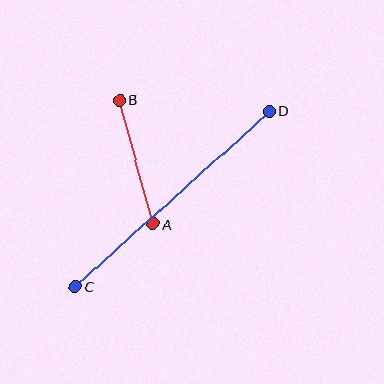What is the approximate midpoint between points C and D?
The midpoint is at approximately (172, 199) pixels.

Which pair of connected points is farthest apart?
Points C and D are farthest apart.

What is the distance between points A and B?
The distance is approximately 129 pixels.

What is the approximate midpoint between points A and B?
The midpoint is at approximately (136, 162) pixels.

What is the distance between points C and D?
The distance is approximately 262 pixels.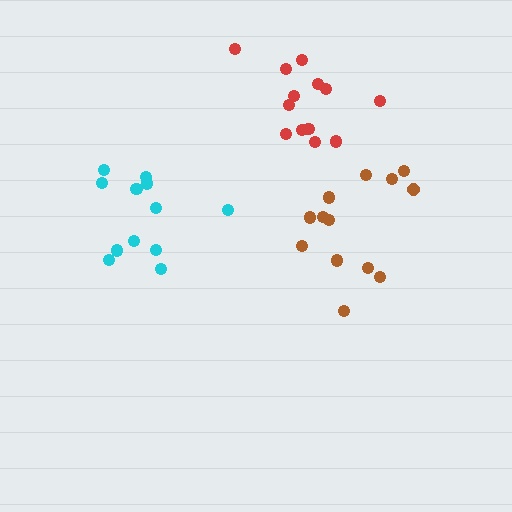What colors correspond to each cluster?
The clusters are colored: brown, red, cyan.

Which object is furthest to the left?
The cyan cluster is leftmost.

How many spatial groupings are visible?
There are 3 spatial groupings.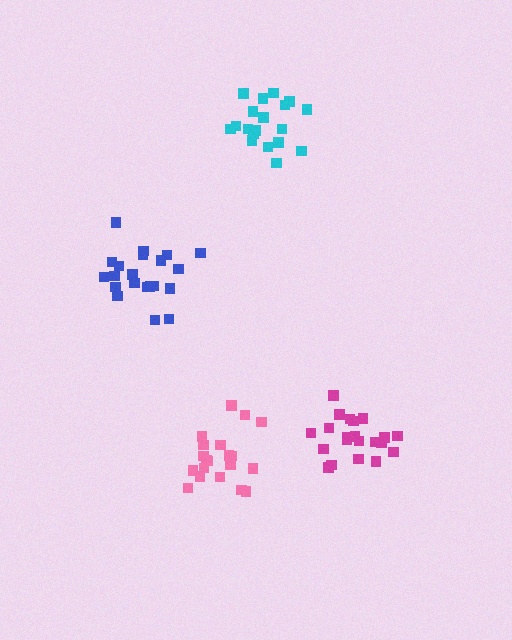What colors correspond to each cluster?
The clusters are colored: pink, magenta, cyan, blue.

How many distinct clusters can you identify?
There are 4 distinct clusters.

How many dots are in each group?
Group 1: 20 dots, Group 2: 21 dots, Group 3: 19 dots, Group 4: 21 dots (81 total).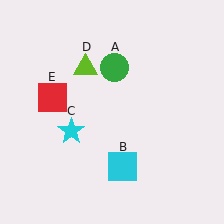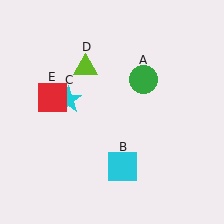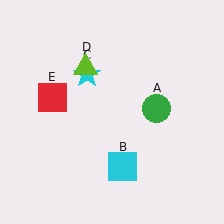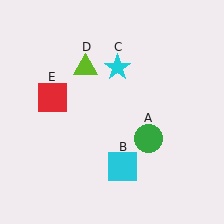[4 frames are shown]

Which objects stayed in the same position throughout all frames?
Cyan square (object B) and lime triangle (object D) and red square (object E) remained stationary.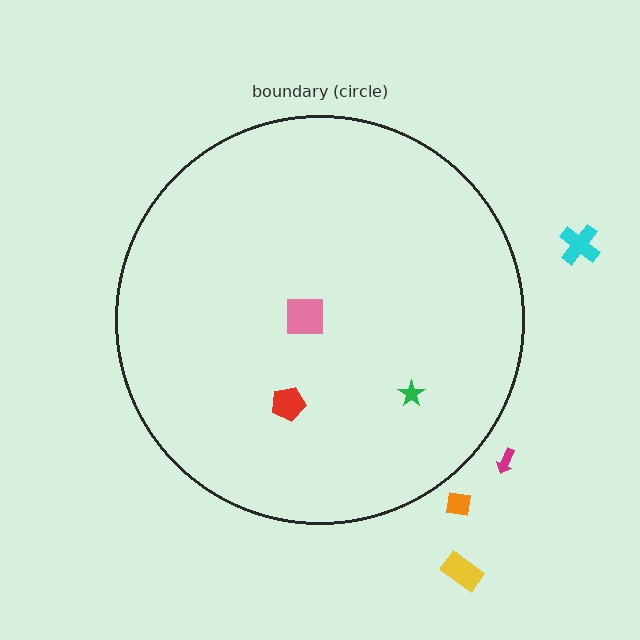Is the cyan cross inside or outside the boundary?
Outside.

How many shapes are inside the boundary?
3 inside, 4 outside.